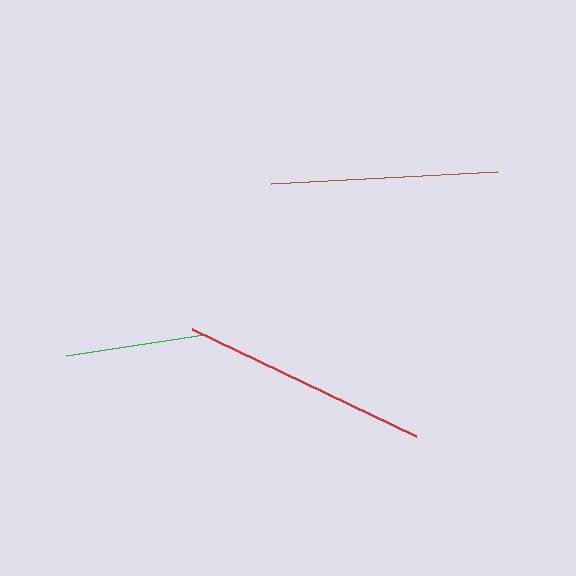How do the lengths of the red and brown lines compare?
The red and brown lines are approximately the same length.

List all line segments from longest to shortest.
From longest to shortest: red, brown, green.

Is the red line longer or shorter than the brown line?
The red line is longer than the brown line.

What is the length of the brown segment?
The brown segment is approximately 226 pixels long.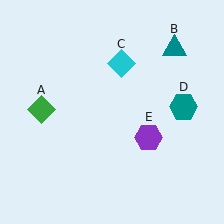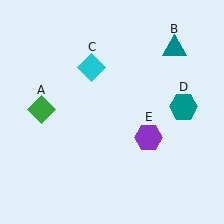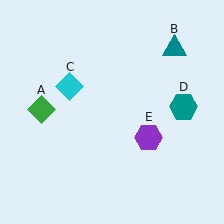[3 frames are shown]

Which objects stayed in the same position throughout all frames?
Green diamond (object A) and teal triangle (object B) and teal hexagon (object D) and purple hexagon (object E) remained stationary.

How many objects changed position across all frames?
1 object changed position: cyan diamond (object C).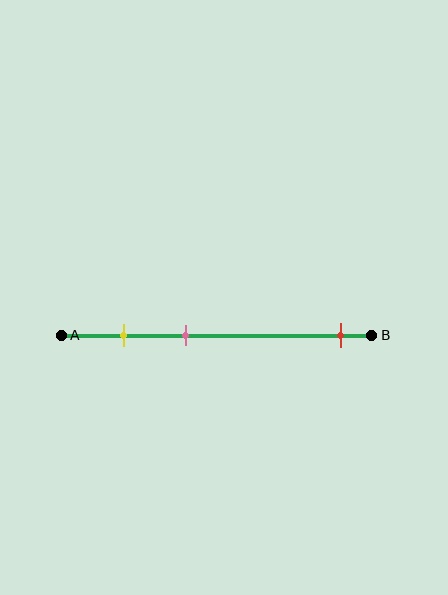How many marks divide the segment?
There are 3 marks dividing the segment.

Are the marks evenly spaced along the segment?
No, the marks are not evenly spaced.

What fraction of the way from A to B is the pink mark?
The pink mark is approximately 40% (0.4) of the way from A to B.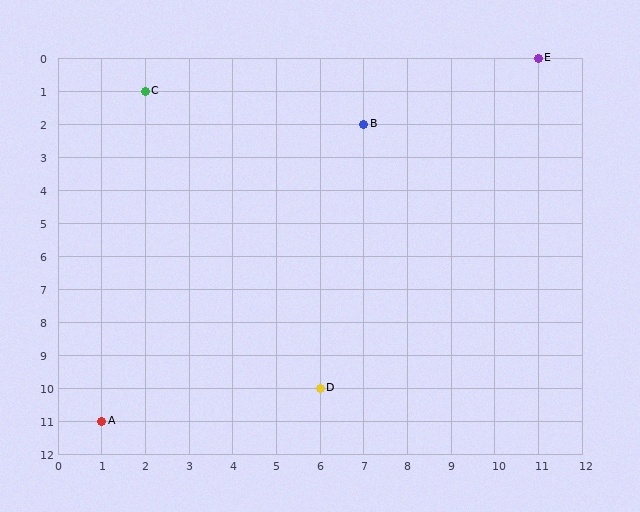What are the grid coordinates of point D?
Point D is at grid coordinates (6, 10).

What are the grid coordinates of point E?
Point E is at grid coordinates (11, 0).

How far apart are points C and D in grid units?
Points C and D are 4 columns and 9 rows apart (about 9.8 grid units diagonally).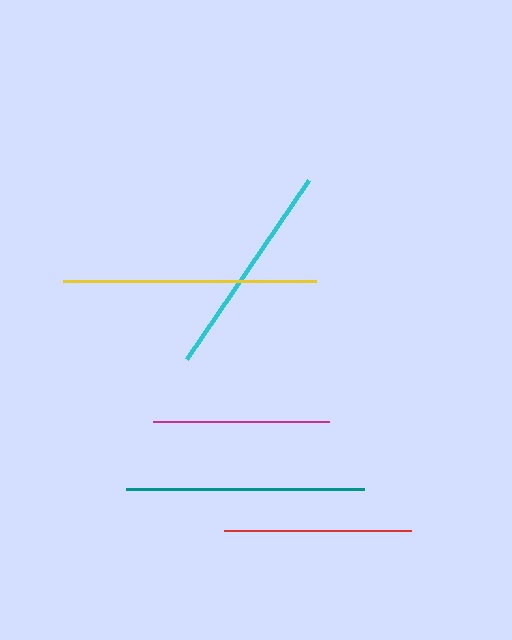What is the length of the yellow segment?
The yellow segment is approximately 253 pixels long.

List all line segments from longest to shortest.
From longest to shortest: yellow, teal, cyan, red, magenta.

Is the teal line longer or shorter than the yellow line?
The yellow line is longer than the teal line.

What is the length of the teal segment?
The teal segment is approximately 238 pixels long.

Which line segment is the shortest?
The magenta line is the shortest at approximately 176 pixels.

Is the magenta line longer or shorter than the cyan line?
The cyan line is longer than the magenta line.